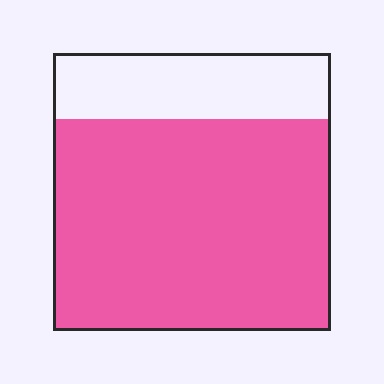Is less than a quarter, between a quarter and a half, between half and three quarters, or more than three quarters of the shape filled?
More than three quarters.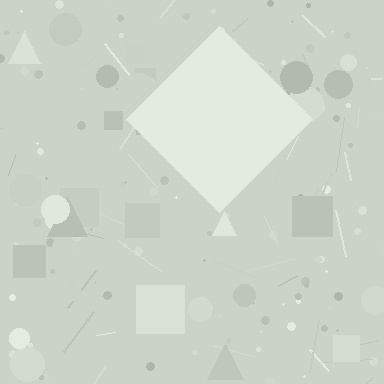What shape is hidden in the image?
A diamond is hidden in the image.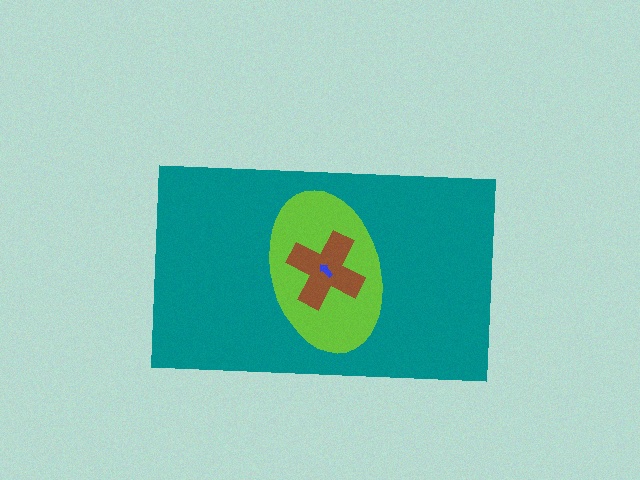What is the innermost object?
The blue arrow.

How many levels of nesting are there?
4.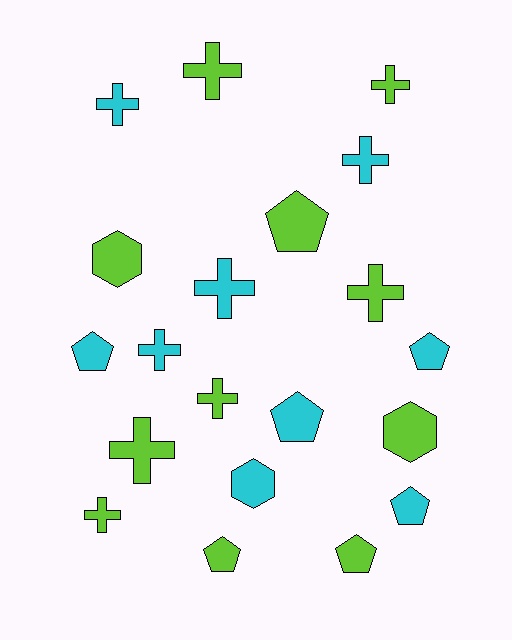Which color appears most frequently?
Lime, with 11 objects.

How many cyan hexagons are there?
There is 1 cyan hexagon.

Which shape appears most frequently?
Cross, with 10 objects.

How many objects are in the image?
There are 20 objects.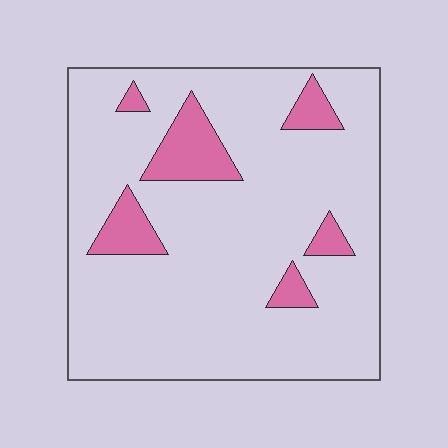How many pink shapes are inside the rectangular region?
6.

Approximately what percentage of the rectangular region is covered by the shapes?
Approximately 15%.